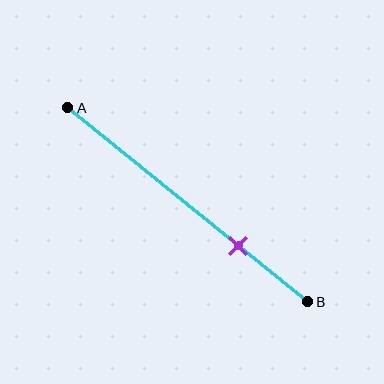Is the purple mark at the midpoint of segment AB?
No, the mark is at about 70% from A, not at the 50% midpoint.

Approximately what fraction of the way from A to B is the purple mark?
The purple mark is approximately 70% of the way from A to B.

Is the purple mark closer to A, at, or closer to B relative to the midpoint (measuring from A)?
The purple mark is closer to point B than the midpoint of segment AB.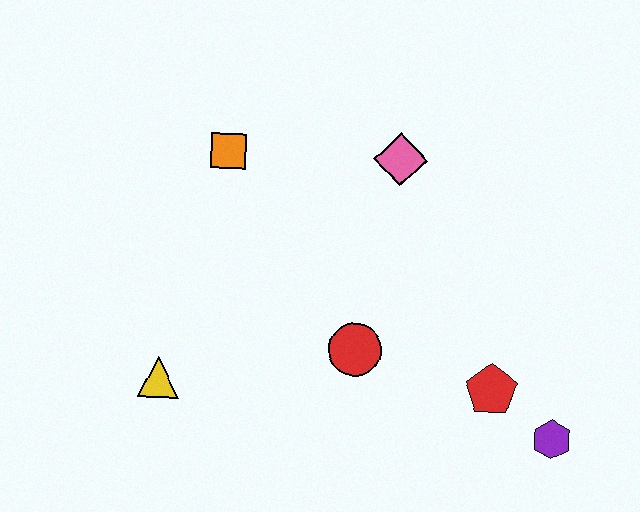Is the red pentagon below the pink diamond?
Yes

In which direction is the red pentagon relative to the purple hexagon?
The red pentagon is to the left of the purple hexagon.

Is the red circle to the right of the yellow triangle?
Yes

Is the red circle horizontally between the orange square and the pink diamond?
Yes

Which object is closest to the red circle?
The red pentagon is closest to the red circle.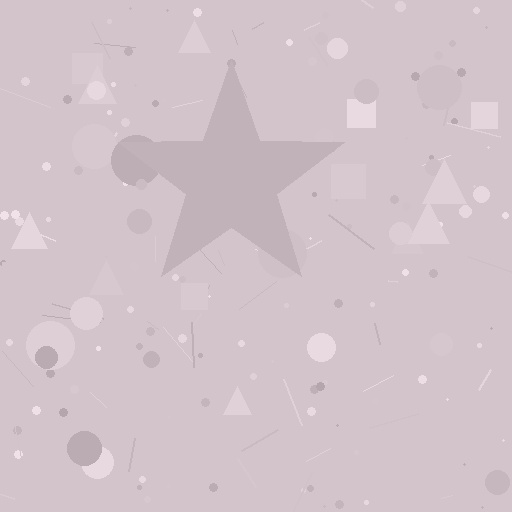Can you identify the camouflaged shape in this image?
The camouflaged shape is a star.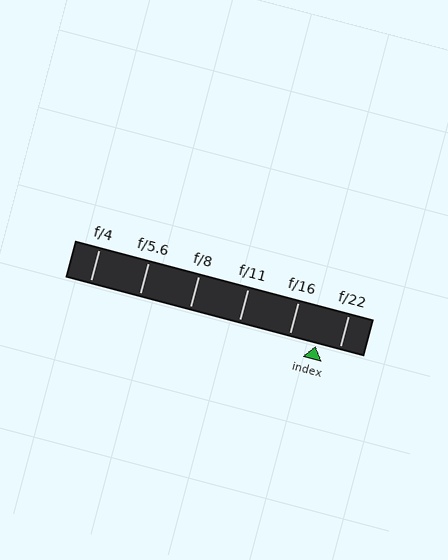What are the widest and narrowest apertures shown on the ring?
The widest aperture shown is f/4 and the narrowest is f/22.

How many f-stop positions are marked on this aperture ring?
There are 6 f-stop positions marked.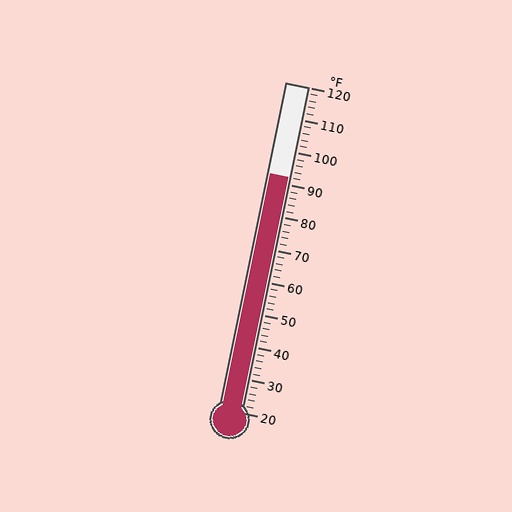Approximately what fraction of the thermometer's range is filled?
The thermometer is filled to approximately 70% of its range.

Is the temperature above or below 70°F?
The temperature is above 70°F.